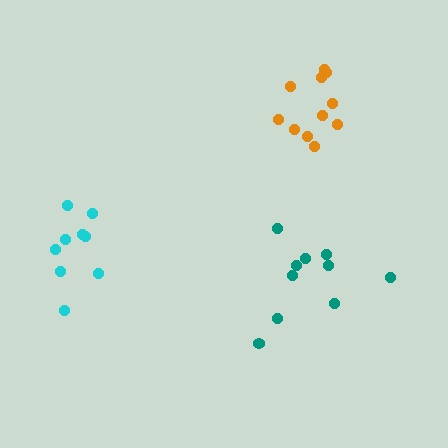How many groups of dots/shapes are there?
There are 3 groups.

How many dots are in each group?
Group 1: 10 dots, Group 2: 9 dots, Group 3: 11 dots (30 total).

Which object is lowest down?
The teal cluster is bottommost.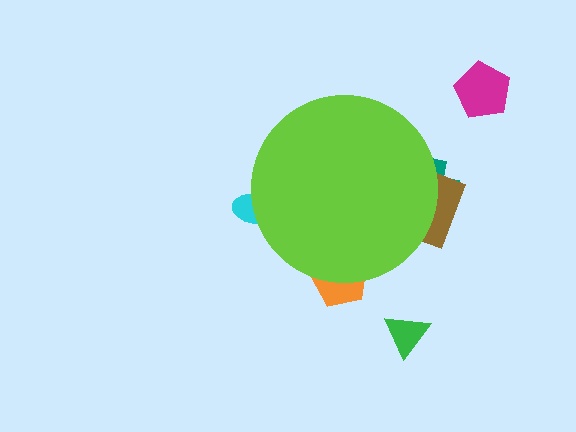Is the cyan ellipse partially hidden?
Yes, the cyan ellipse is partially hidden behind the lime circle.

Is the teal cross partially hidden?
Yes, the teal cross is partially hidden behind the lime circle.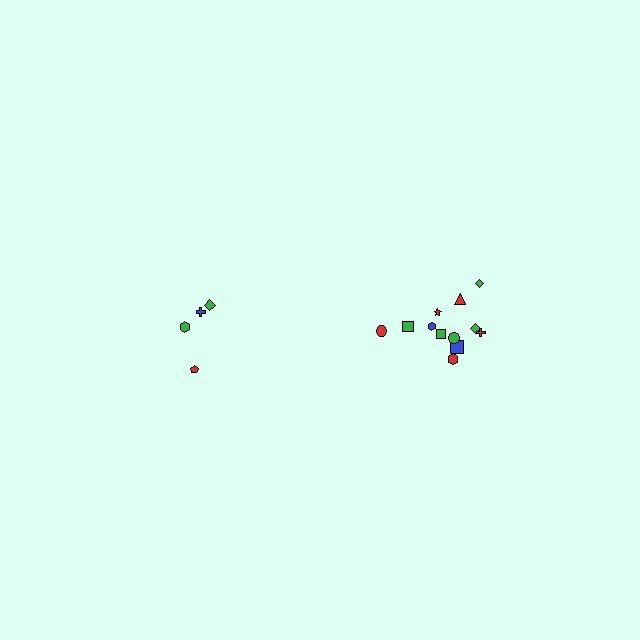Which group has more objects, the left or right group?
The right group.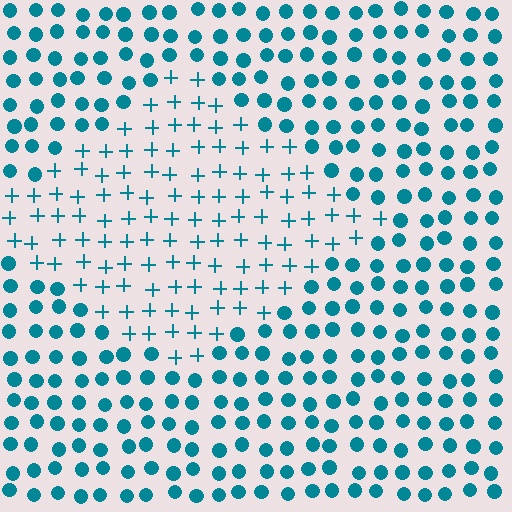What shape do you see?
I see a diamond.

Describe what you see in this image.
The image is filled with small teal elements arranged in a uniform grid. A diamond-shaped region contains plus signs, while the surrounding area contains circles. The boundary is defined purely by the change in element shape.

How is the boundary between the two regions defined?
The boundary is defined by a change in element shape: plus signs inside vs. circles outside. All elements share the same color and spacing.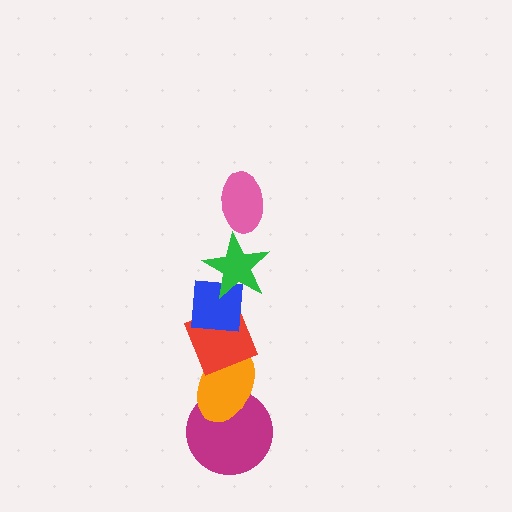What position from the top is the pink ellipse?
The pink ellipse is 1st from the top.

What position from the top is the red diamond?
The red diamond is 4th from the top.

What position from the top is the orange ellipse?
The orange ellipse is 5th from the top.